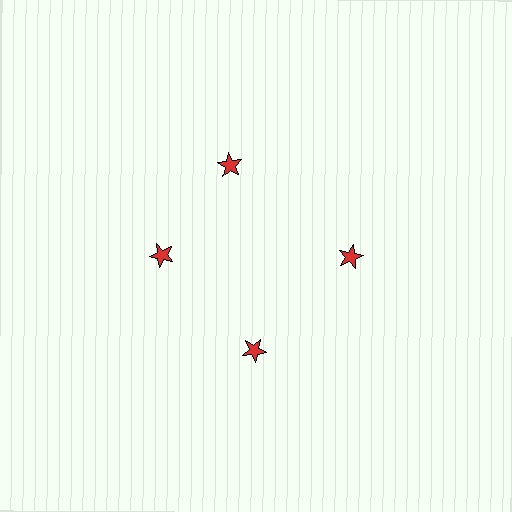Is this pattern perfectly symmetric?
No. The 4 red stars are arranged in a ring, but one element near the 12 o'clock position is rotated out of alignment along the ring, breaking the 4-fold rotational symmetry.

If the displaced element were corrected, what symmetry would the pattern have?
It would have 4-fold rotational symmetry — the pattern would map onto itself every 90 degrees.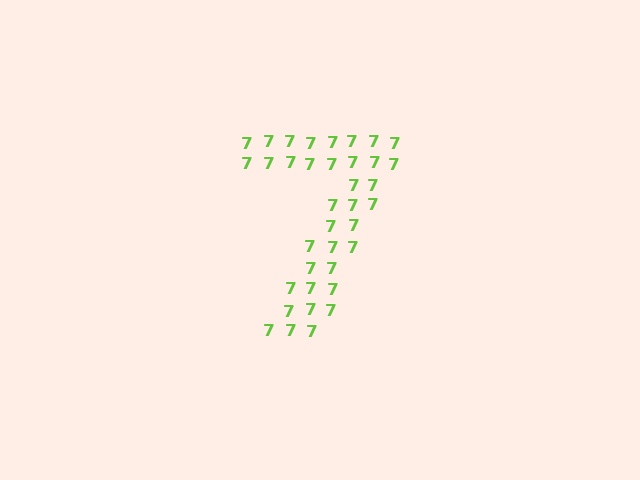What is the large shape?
The large shape is the digit 7.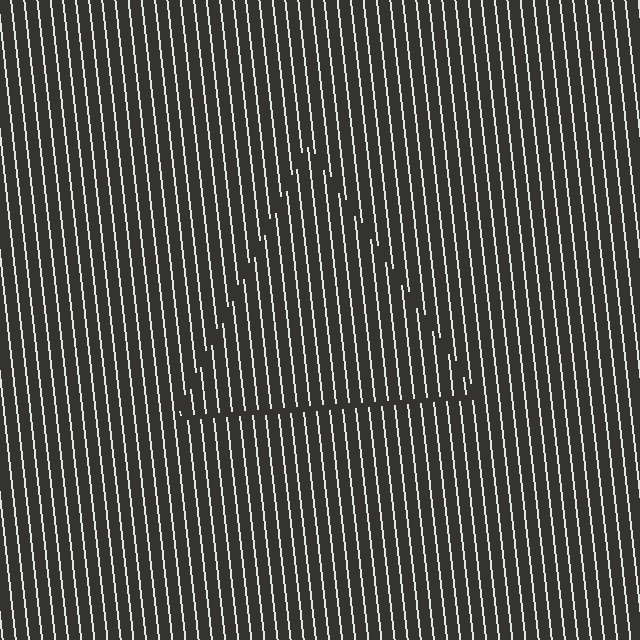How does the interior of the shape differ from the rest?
The interior of the shape contains the same grating, shifted by half a period — the contour is defined by the phase discontinuity where line-ends from the inner and outer gratings abut.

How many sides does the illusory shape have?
3 sides — the line-ends trace a triangle.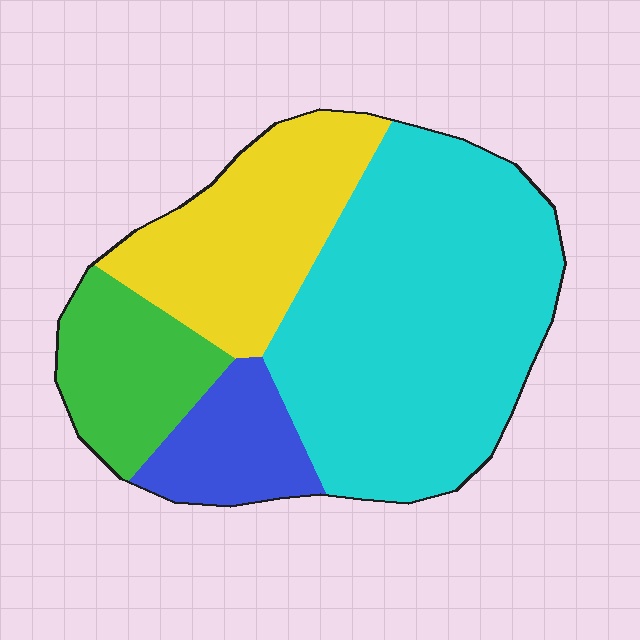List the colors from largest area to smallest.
From largest to smallest: cyan, yellow, green, blue.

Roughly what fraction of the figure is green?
Green covers 14% of the figure.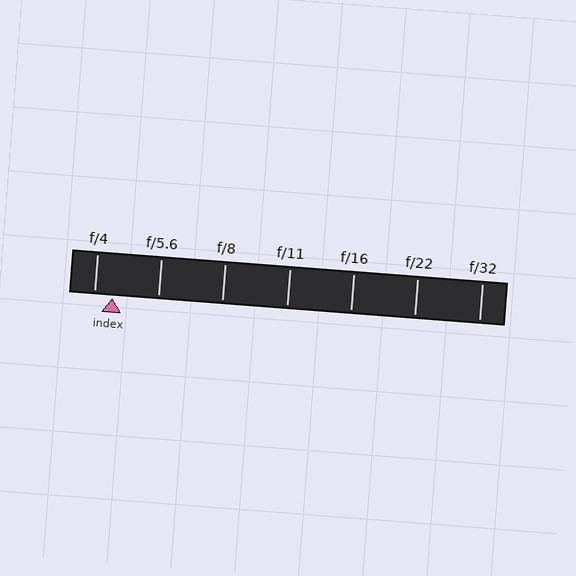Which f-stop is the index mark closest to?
The index mark is closest to f/4.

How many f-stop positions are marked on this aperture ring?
There are 7 f-stop positions marked.